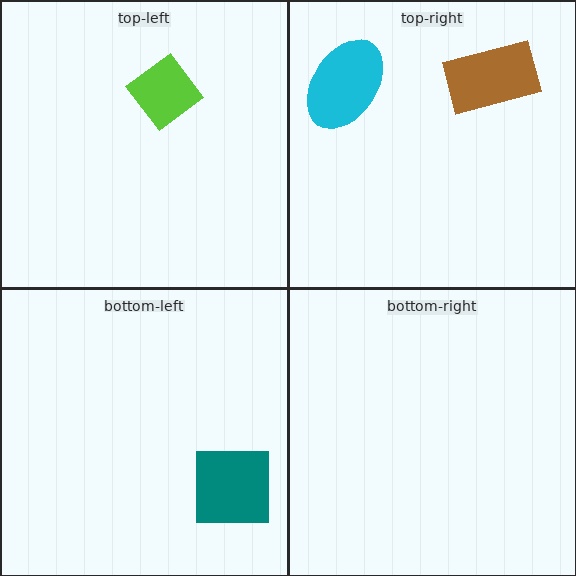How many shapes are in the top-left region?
1.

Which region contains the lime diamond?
The top-left region.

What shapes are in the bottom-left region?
The teal square.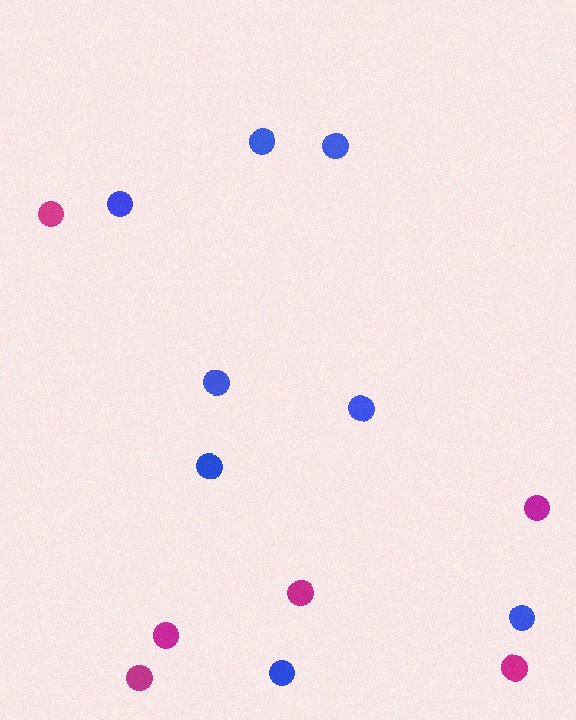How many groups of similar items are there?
There are 2 groups: one group of magenta circles (6) and one group of blue circles (8).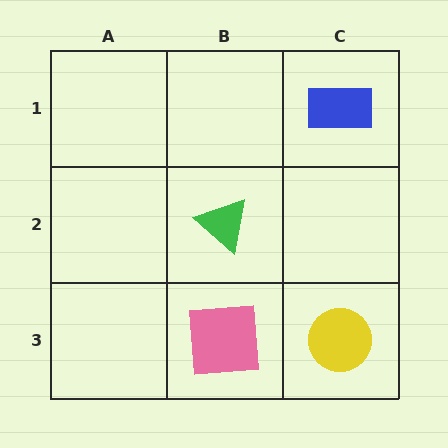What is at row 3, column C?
A yellow circle.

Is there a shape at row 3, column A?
No, that cell is empty.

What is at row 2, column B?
A green triangle.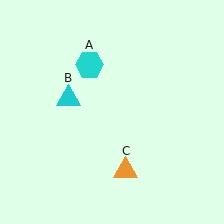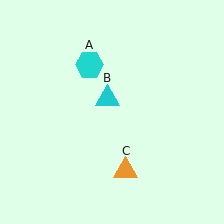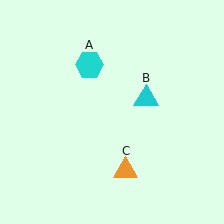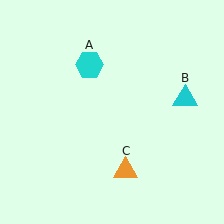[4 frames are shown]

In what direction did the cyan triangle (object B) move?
The cyan triangle (object B) moved right.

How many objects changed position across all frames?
1 object changed position: cyan triangle (object B).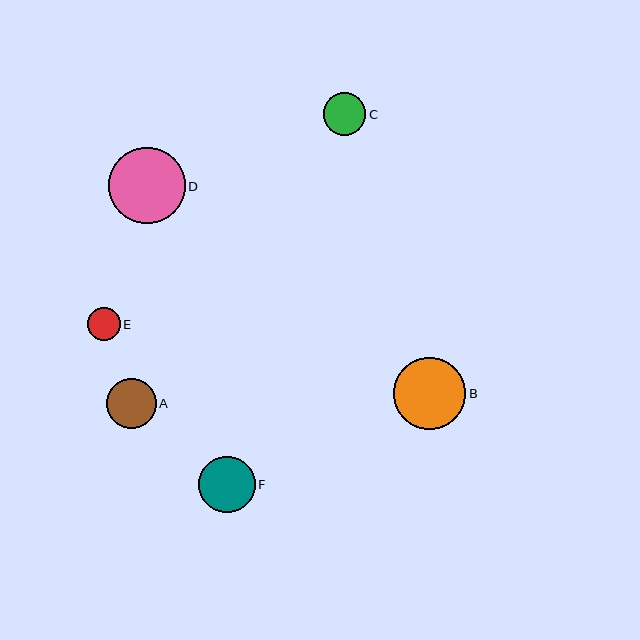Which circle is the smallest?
Circle E is the smallest with a size of approximately 33 pixels.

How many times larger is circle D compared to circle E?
Circle D is approximately 2.3 times the size of circle E.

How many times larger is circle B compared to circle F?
Circle B is approximately 1.3 times the size of circle F.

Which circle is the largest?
Circle D is the largest with a size of approximately 77 pixels.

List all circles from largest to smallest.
From largest to smallest: D, B, F, A, C, E.